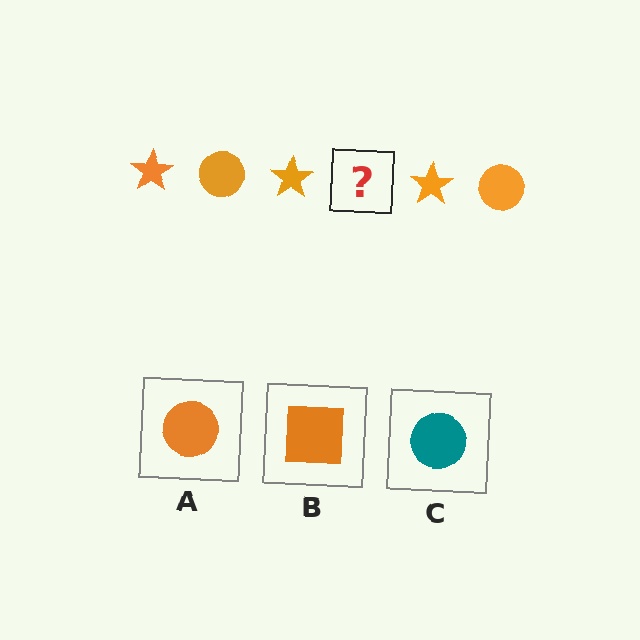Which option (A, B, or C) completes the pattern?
A.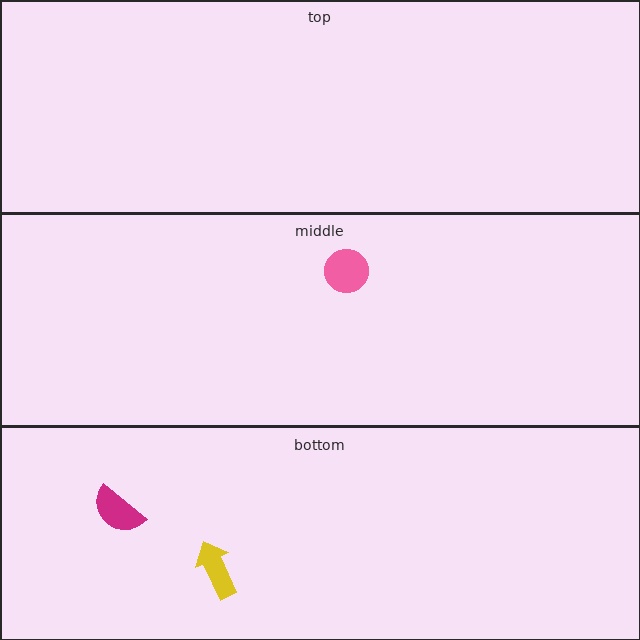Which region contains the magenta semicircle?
The bottom region.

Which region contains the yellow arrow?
The bottom region.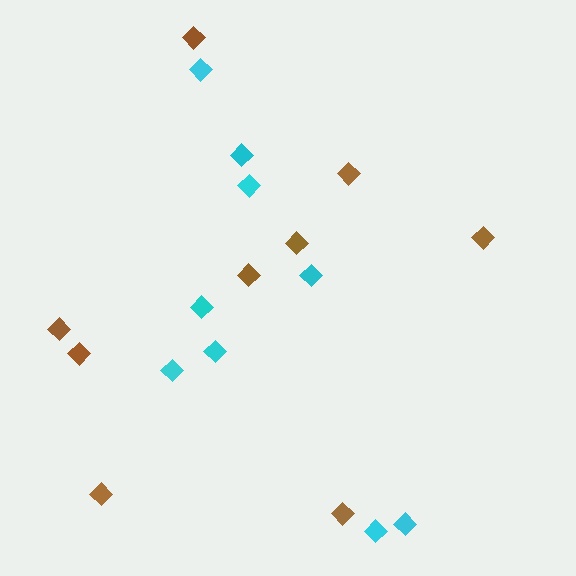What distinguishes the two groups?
There are 2 groups: one group of brown diamonds (9) and one group of cyan diamonds (9).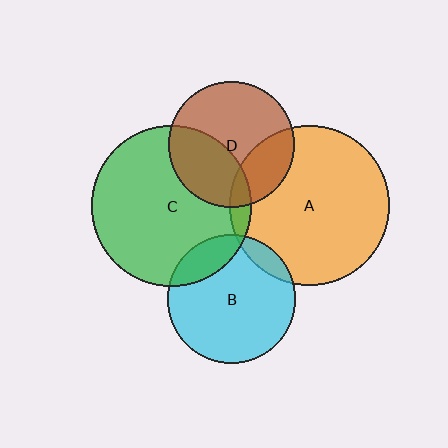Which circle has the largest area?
Circle C (green).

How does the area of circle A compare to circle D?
Approximately 1.6 times.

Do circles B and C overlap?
Yes.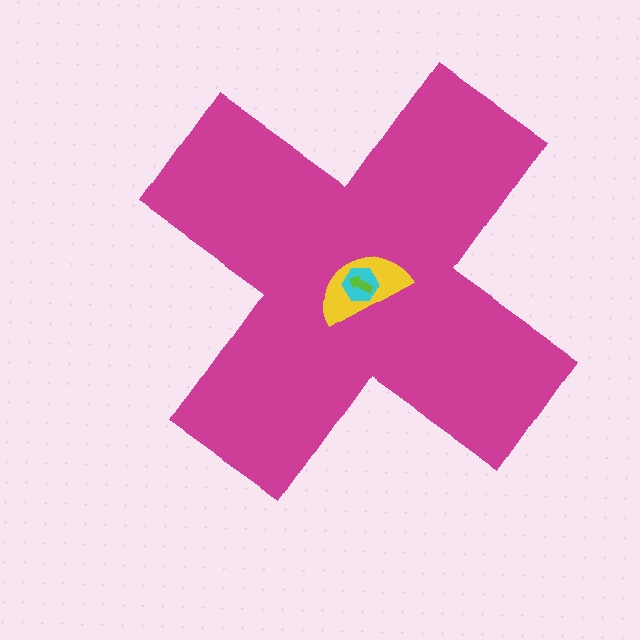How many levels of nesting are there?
4.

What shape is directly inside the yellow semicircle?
The cyan hexagon.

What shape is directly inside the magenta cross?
The yellow semicircle.